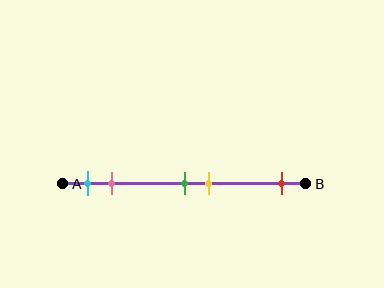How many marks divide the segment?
There are 5 marks dividing the segment.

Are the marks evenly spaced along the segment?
No, the marks are not evenly spaced.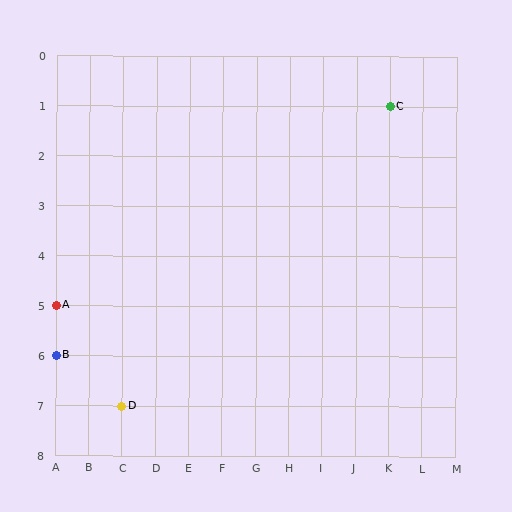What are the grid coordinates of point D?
Point D is at grid coordinates (C, 7).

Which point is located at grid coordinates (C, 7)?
Point D is at (C, 7).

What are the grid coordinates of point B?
Point B is at grid coordinates (A, 6).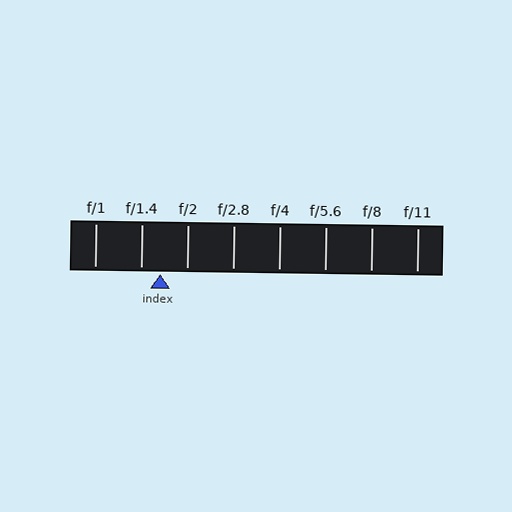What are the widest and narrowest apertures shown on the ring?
The widest aperture shown is f/1 and the narrowest is f/11.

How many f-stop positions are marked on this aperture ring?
There are 8 f-stop positions marked.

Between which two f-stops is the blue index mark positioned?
The index mark is between f/1.4 and f/2.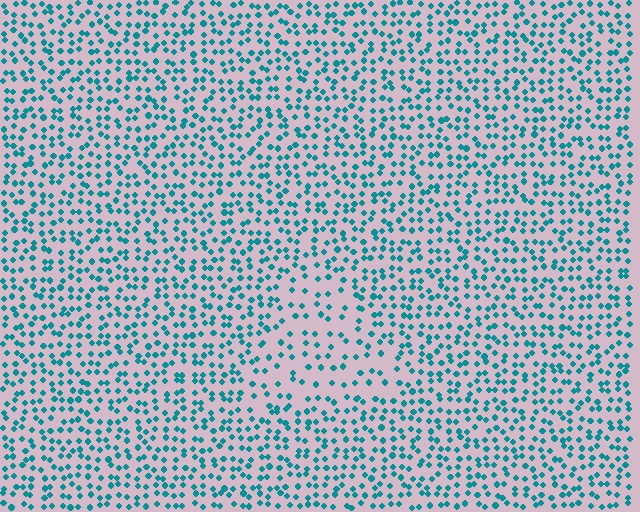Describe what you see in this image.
The image contains small teal elements arranged at two different densities. A triangle-shaped region is visible where the elements are less densely packed than the surrounding area.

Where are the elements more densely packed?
The elements are more densely packed outside the triangle boundary.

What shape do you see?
I see a triangle.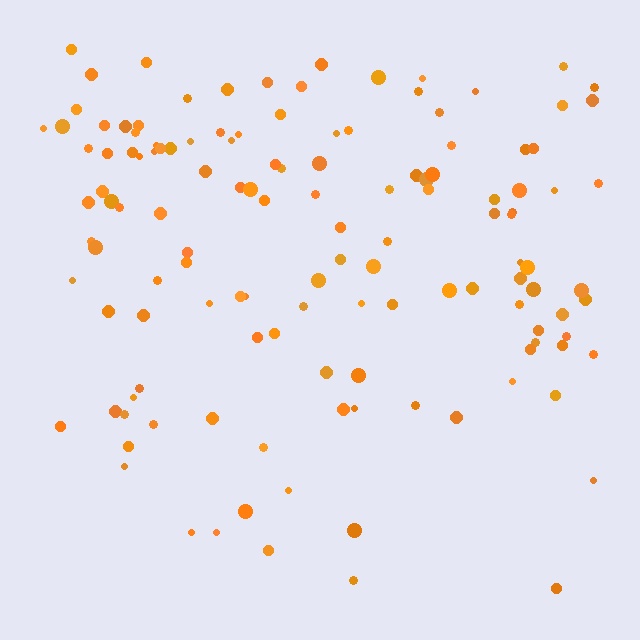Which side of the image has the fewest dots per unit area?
The bottom.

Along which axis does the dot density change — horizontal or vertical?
Vertical.